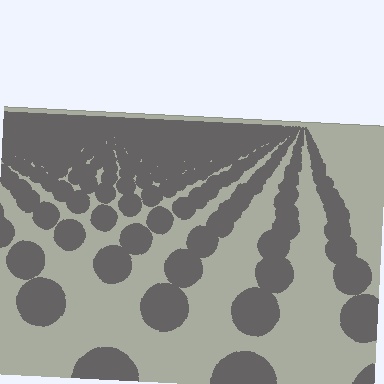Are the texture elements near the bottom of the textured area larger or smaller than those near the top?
Larger. Near the bottom, elements are closer to the viewer and appear at a bigger on-screen size.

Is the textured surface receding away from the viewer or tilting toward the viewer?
The surface is receding away from the viewer. Texture elements get smaller and denser toward the top.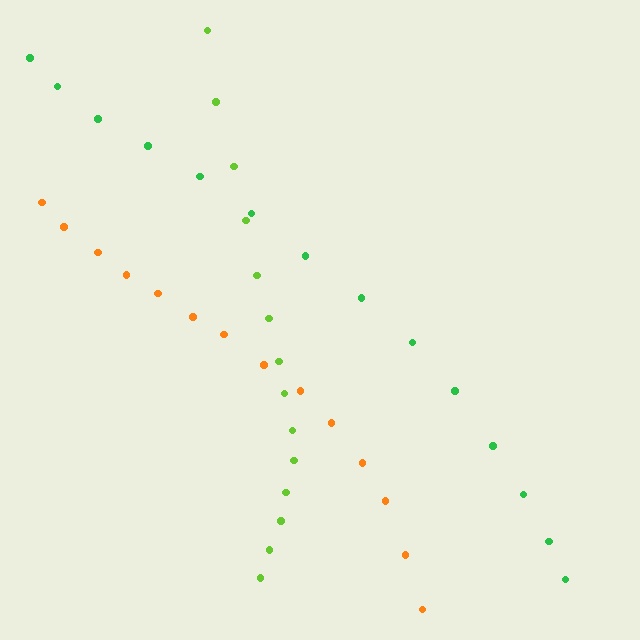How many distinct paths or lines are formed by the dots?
There are 3 distinct paths.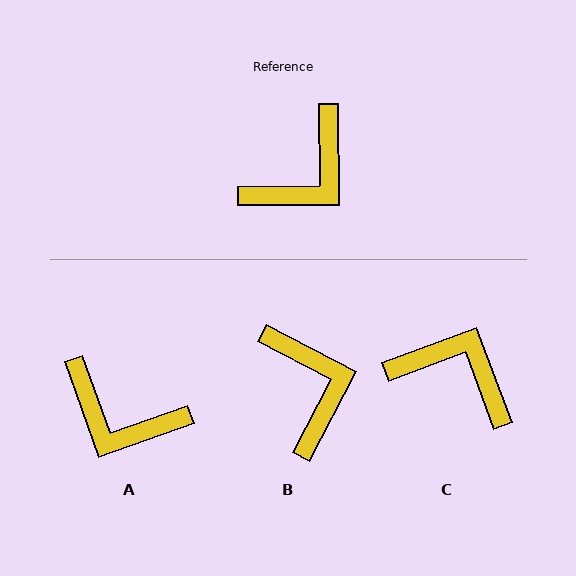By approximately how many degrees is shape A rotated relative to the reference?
Approximately 71 degrees clockwise.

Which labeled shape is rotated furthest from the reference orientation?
C, about 110 degrees away.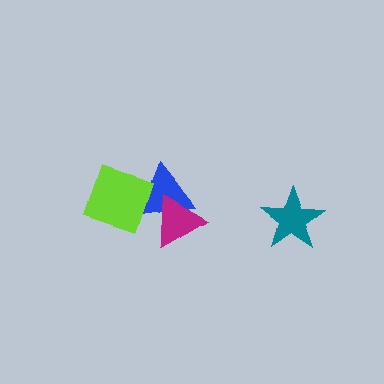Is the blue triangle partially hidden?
Yes, it is partially covered by another shape.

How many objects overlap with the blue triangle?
2 objects overlap with the blue triangle.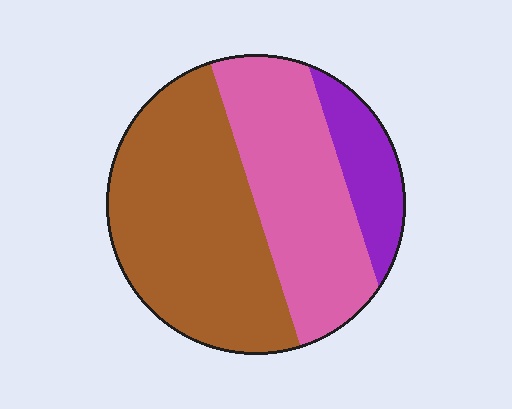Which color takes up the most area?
Brown, at roughly 50%.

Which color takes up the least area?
Purple, at roughly 15%.